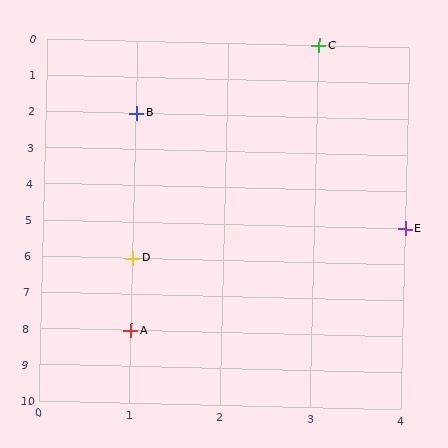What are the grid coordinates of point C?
Point C is at grid coordinates (3, 0).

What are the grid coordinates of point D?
Point D is at grid coordinates (1, 6).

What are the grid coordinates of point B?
Point B is at grid coordinates (1, 2).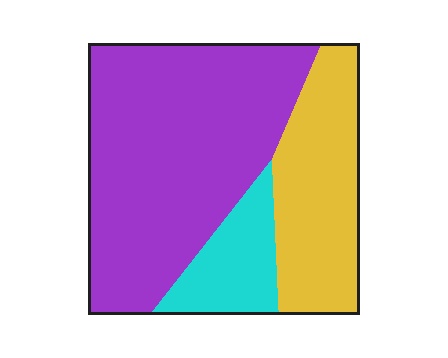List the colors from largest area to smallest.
From largest to smallest: purple, yellow, cyan.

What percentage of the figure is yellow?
Yellow takes up about one quarter (1/4) of the figure.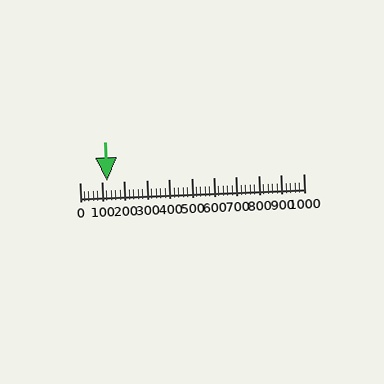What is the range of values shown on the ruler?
The ruler shows values from 0 to 1000.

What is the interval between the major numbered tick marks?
The major tick marks are spaced 100 units apart.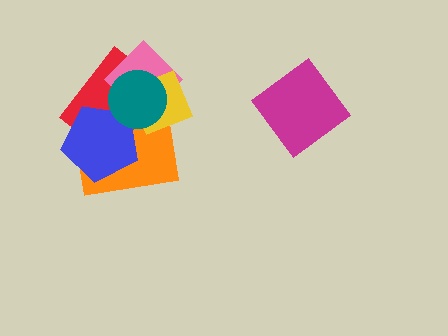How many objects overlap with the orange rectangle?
4 objects overlap with the orange rectangle.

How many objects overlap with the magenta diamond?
0 objects overlap with the magenta diamond.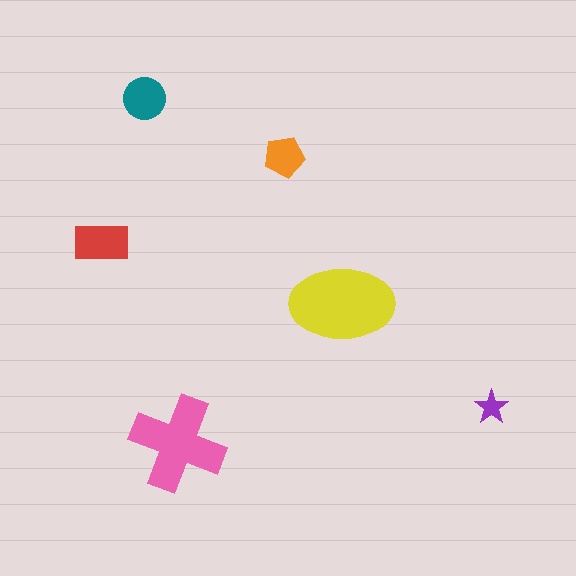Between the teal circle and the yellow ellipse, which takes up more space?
The yellow ellipse.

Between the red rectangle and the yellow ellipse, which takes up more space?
The yellow ellipse.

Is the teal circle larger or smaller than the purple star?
Larger.